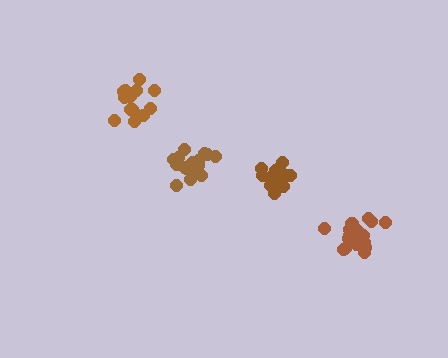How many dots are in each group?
Group 1: 17 dots, Group 2: 19 dots, Group 3: 19 dots, Group 4: 14 dots (69 total).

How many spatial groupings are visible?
There are 4 spatial groupings.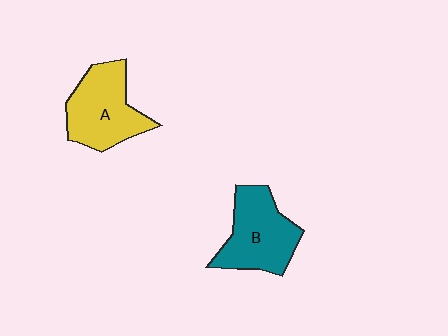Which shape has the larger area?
Shape A (yellow).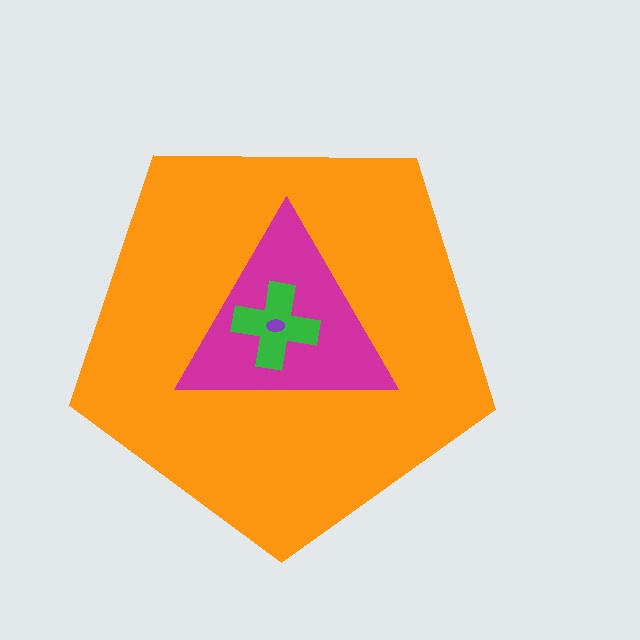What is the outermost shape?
The orange pentagon.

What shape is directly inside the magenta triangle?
The green cross.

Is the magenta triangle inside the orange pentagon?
Yes.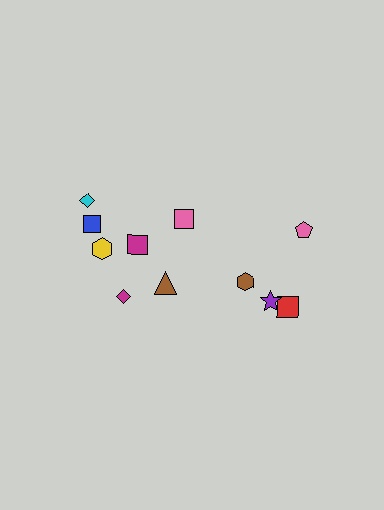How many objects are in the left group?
There are 7 objects.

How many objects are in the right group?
There are 4 objects.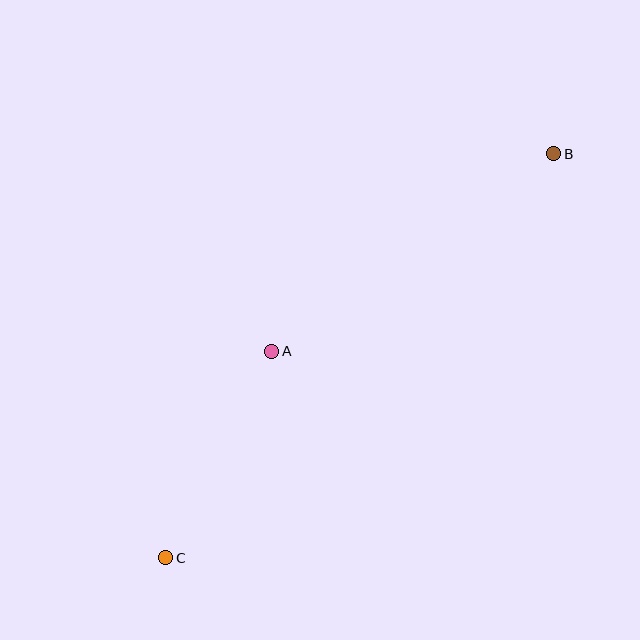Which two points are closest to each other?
Points A and C are closest to each other.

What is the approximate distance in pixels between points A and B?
The distance between A and B is approximately 345 pixels.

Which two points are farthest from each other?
Points B and C are farthest from each other.